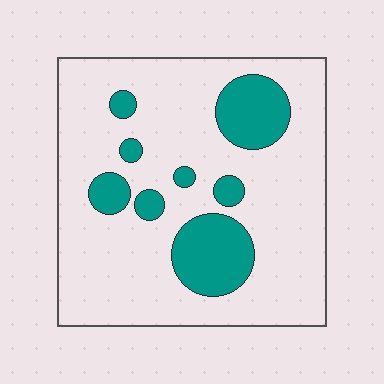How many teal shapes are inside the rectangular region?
8.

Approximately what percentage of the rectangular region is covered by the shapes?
Approximately 20%.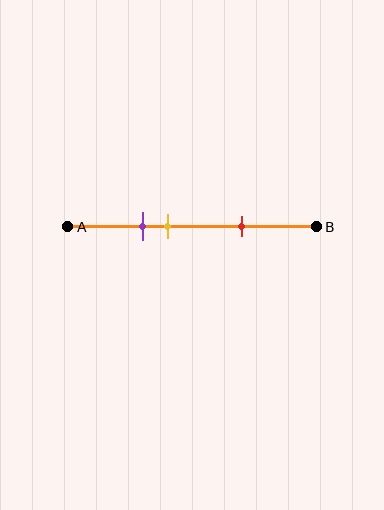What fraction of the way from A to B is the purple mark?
The purple mark is approximately 30% (0.3) of the way from A to B.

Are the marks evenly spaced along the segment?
No, the marks are not evenly spaced.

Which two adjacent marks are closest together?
The purple and yellow marks are the closest adjacent pair.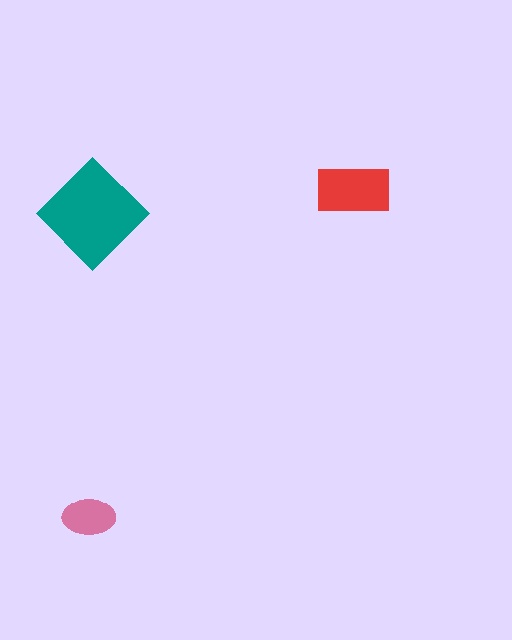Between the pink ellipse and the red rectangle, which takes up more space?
The red rectangle.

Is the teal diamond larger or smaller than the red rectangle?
Larger.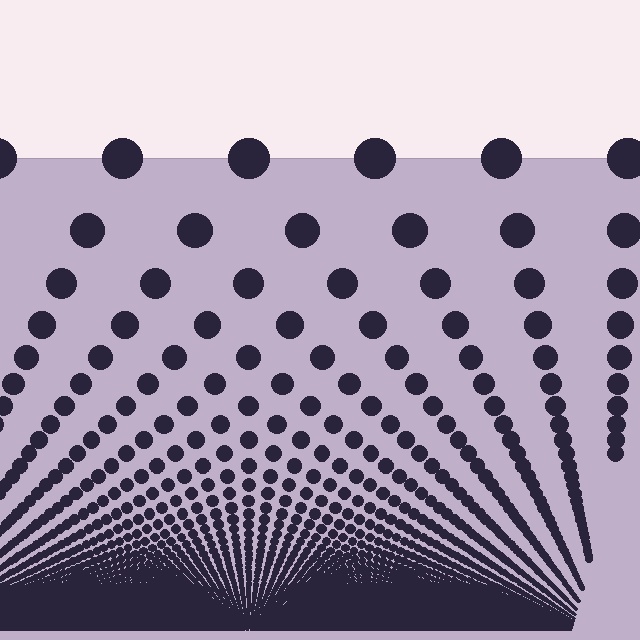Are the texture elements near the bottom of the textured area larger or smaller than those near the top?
Smaller. The gradient is inverted — elements near the bottom are smaller and denser.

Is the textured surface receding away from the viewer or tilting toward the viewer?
The surface appears to tilt toward the viewer. Texture elements get larger and sparser toward the top.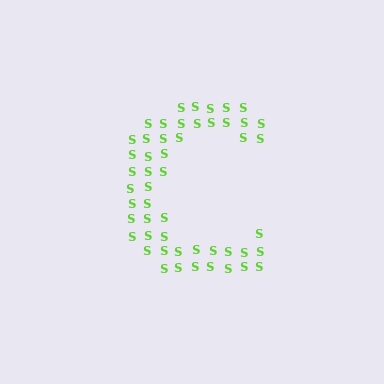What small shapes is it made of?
It is made of small letter S's.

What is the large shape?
The large shape is the letter C.